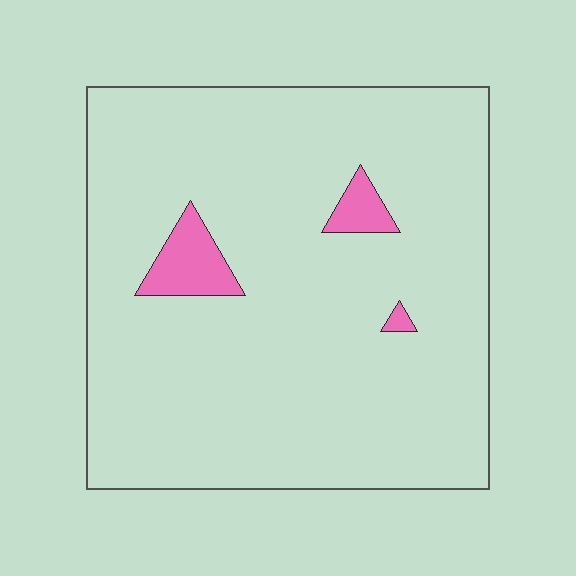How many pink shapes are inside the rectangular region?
3.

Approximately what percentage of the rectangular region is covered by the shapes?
Approximately 5%.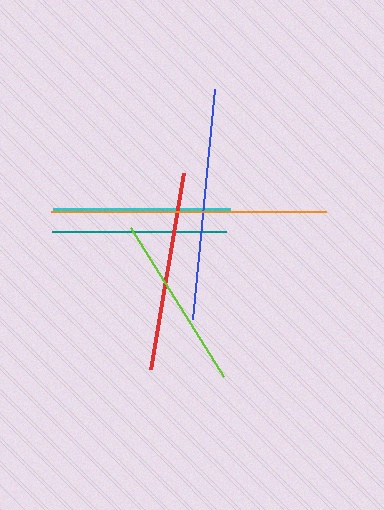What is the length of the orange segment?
The orange segment is approximately 275 pixels long.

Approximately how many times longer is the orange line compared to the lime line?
The orange line is approximately 1.6 times the length of the lime line.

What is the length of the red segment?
The red segment is approximately 200 pixels long.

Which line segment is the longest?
The orange line is the longest at approximately 275 pixels.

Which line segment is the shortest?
The teal line is the shortest at approximately 173 pixels.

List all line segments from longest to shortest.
From longest to shortest: orange, blue, red, cyan, lime, teal.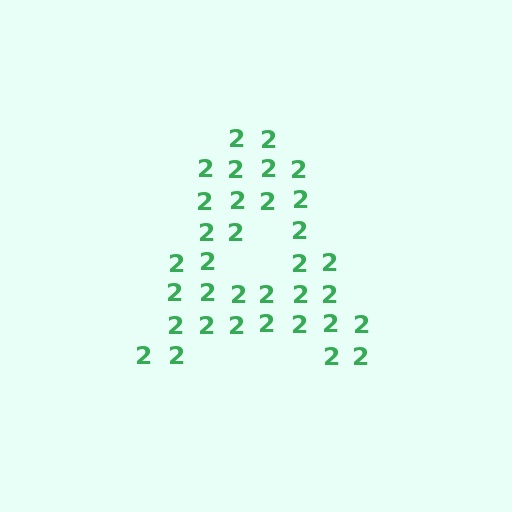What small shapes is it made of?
It is made of small digit 2's.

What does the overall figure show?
The overall figure shows the letter A.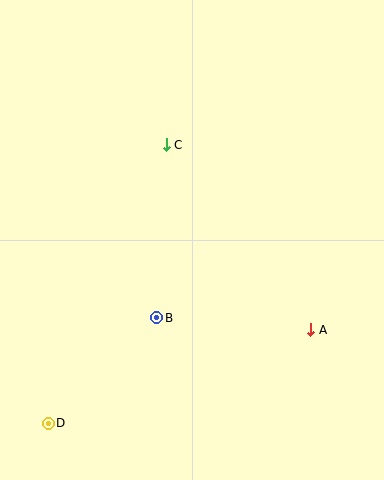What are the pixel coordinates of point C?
Point C is at (166, 145).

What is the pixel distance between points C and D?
The distance between C and D is 302 pixels.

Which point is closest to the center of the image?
Point B at (157, 318) is closest to the center.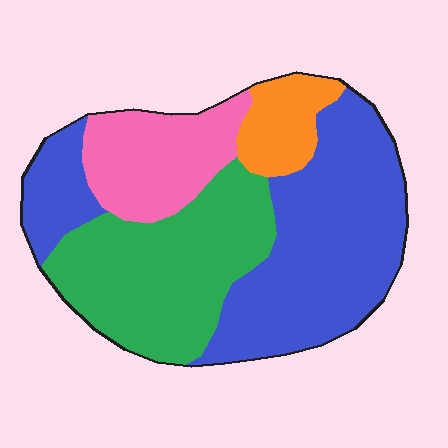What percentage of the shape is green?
Green covers about 30% of the shape.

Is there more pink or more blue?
Blue.